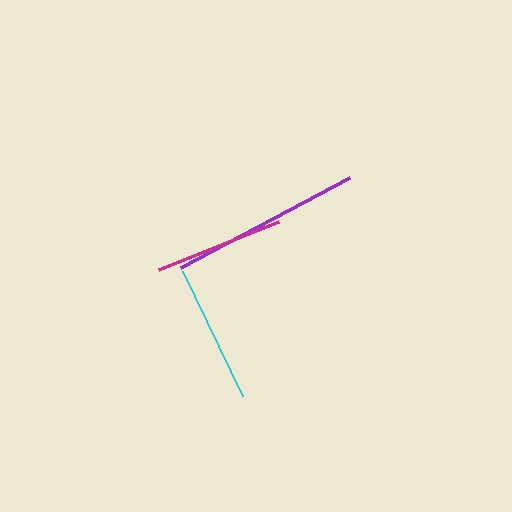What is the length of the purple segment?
The purple segment is approximately 191 pixels long.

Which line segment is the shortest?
The magenta line is the shortest at approximately 129 pixels.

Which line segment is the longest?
The purple line is the longest at approximately 191 pixels.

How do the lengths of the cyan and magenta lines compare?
The cyan and magenta lines are approximately the same length.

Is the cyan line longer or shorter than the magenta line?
The cyan line is longer than the magenta line.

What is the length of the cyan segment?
The cyan segment is approximately 138 pixels long.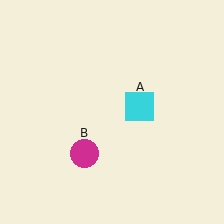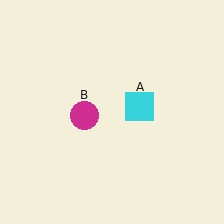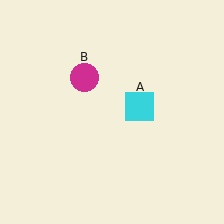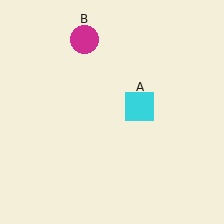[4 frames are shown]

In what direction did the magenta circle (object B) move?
The magenta circle (object B) moved up.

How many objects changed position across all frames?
1 object changed position: magenta circle (object B).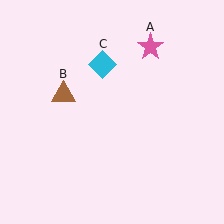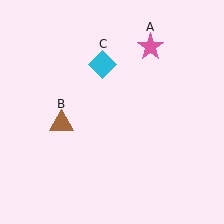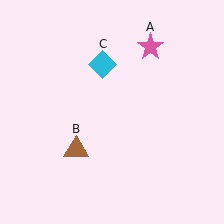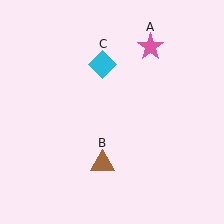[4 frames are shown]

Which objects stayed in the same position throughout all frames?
Pink star (object A) and cyan diamond (object C) remained stationary.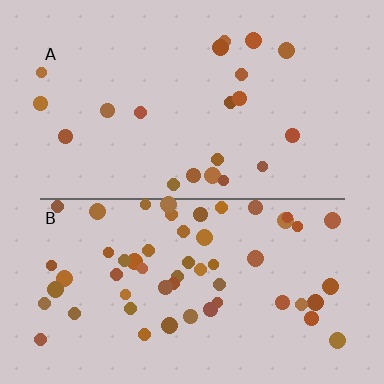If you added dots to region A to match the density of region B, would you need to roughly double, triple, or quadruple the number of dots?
Approximately triple.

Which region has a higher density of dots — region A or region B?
B (the bottom).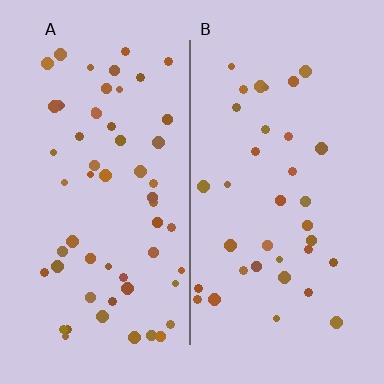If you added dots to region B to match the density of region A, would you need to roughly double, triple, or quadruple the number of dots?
Approximately double.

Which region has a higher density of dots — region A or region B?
A (the left).